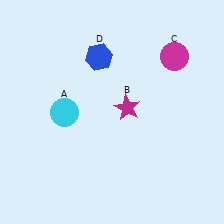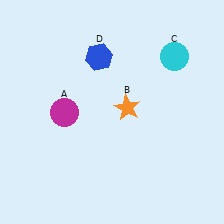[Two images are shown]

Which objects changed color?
A changed from cyan to magenta. B changed from magenta to orange. C changed from magenta to cyan.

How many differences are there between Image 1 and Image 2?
There are 3 differences between the two images.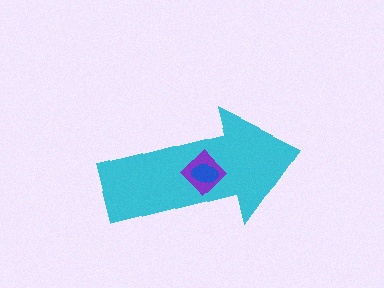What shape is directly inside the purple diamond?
The blue ellipse.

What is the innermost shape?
The blue ellipse.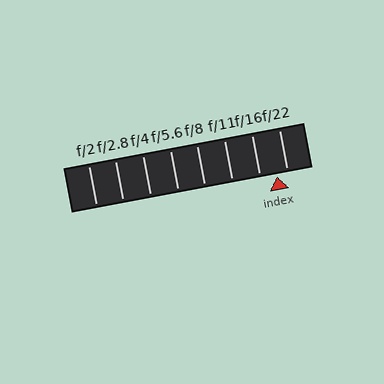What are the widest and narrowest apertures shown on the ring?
The widest aperture shown is f/2 and the narrowest is f/22.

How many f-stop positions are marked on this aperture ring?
There are 8 f-stop positions marked.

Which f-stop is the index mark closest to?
The index mark is closest to f/22.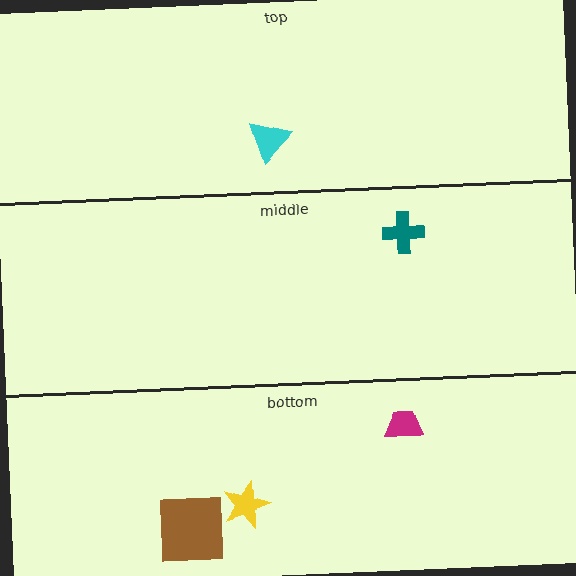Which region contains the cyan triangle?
The top region.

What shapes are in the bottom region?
The brown square, the yellow star, the magenta trapezoid.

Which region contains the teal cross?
The middle region.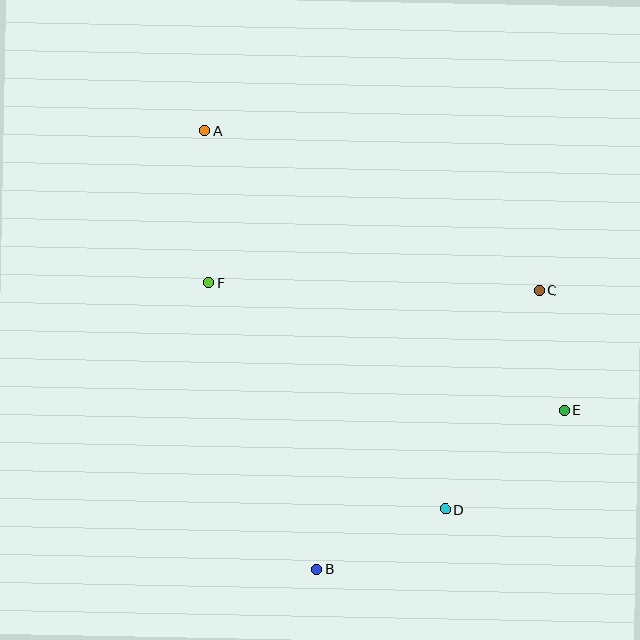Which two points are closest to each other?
Points C and E are closest to each other.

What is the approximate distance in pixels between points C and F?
The distance between C and F is approximately 331 pixels.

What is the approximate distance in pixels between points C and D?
The distance between C and D is approximately 238 pixels.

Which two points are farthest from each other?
Points A and E are farthest from each other.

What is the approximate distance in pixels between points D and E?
The distance between D and E is approximately 155 pixels.